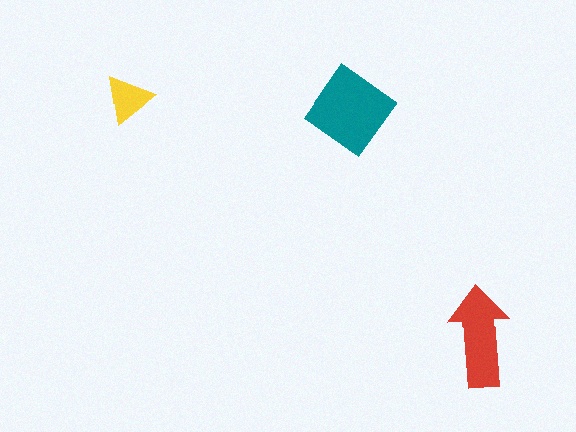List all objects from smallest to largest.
The yellow triangle, the red arrow, the teal diamond.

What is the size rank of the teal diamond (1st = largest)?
1st.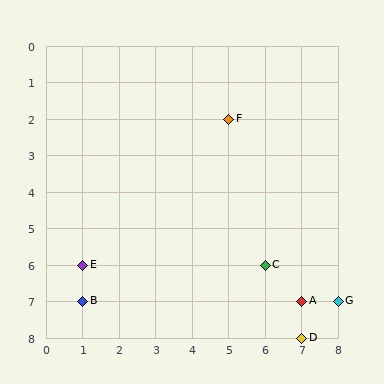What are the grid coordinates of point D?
Point D is at grid coordinates (7, 8).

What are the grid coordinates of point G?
Point G is at grid coordinates (8, 7).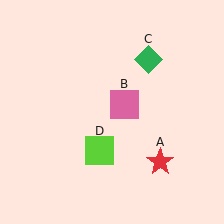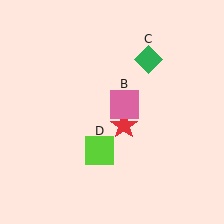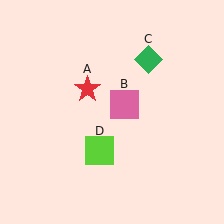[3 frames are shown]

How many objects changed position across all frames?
1 object changed position: red star (object A).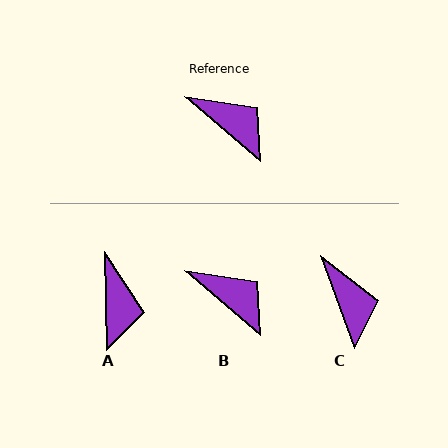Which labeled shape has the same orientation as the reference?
B.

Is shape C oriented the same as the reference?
No, it is off by about 30 degrees.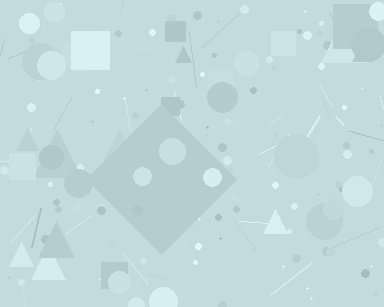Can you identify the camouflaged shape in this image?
The camouflaged shape is a diamond.